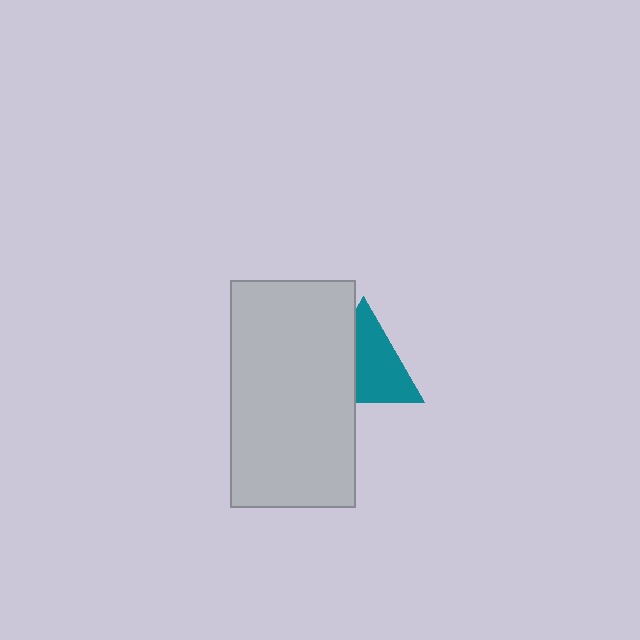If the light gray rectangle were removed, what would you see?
You would see the complete teal triangle.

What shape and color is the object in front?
The object in front is a light gray rectangle.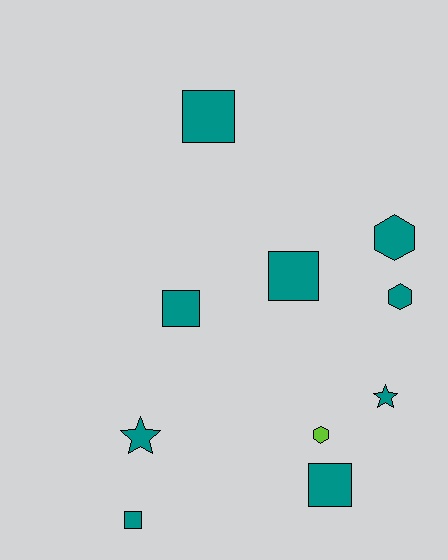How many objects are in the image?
There are 10 objects.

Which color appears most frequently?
Teal, with 9 objects.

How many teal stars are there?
There are 2 teal stars.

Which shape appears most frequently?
Square, with 5 objects.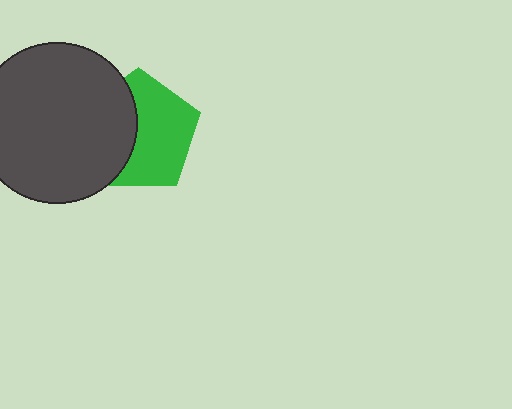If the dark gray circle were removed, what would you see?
You would see the complete green pentagon.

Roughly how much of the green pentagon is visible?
About half of it is visible (roughly 59%).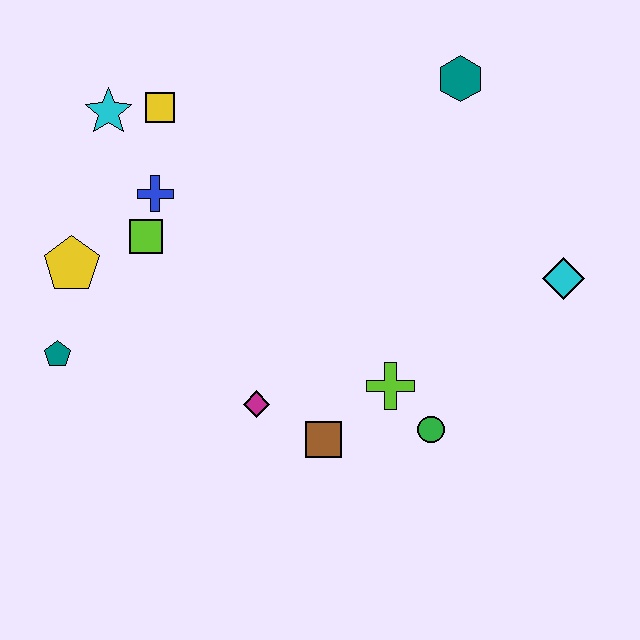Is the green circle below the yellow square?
Yes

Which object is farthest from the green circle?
The cyan star is farthest from the green circle.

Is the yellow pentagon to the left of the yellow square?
Yes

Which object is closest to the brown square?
The magenta diamond is closest to the brown square.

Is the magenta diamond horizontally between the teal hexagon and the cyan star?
Yes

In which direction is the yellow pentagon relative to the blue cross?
The yellow pentagon is to the left of the blue cross.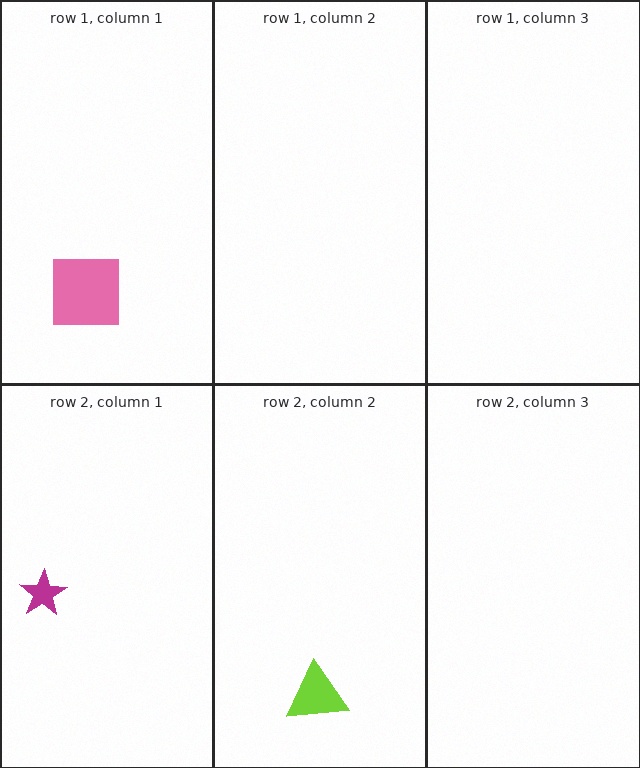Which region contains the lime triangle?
The row 2, column 2 region.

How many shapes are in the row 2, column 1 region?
1.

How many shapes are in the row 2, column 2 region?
1.